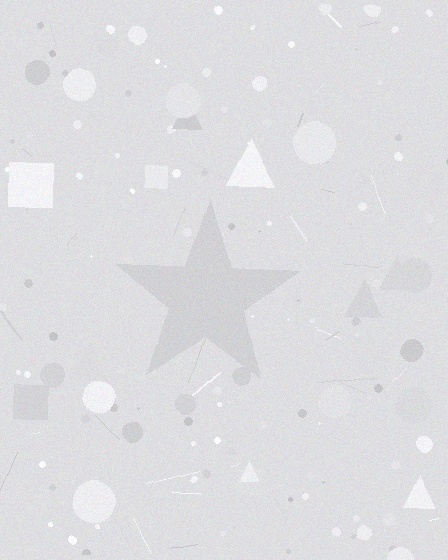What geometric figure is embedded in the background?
A star is embedded in the background.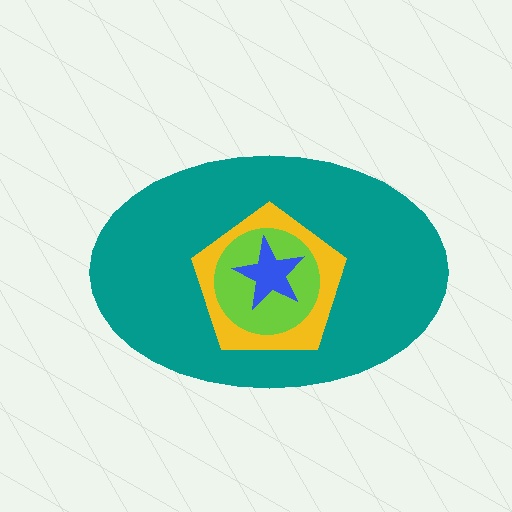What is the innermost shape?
The blue star.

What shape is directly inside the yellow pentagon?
The lime circle.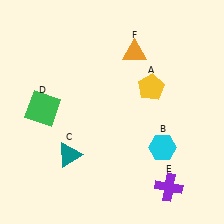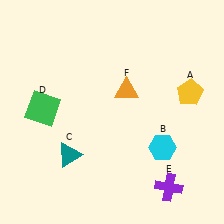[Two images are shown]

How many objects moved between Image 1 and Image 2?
2 objects moved between the two images.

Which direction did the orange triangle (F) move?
The orange triangle (F) moved down.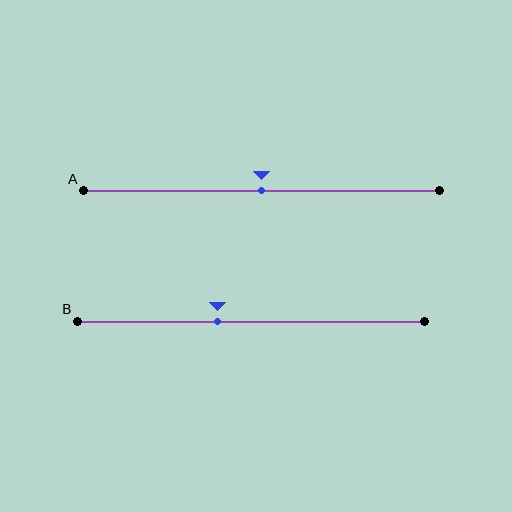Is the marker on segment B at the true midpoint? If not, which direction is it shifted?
No, the marker on segment B is shifted to the left by about 10% of the segment length.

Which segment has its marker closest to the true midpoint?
Segment A has its marker closest to the true midpoint.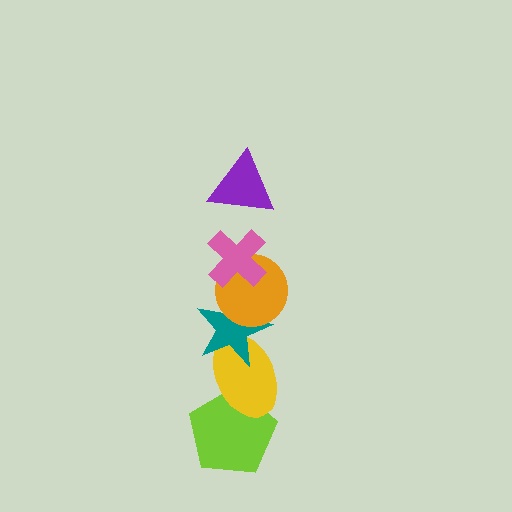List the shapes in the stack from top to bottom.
From top to bottom: the purple triangle, the pink cross, the orange circle, the teal star, the yellow ellipse, the lime pentagon.